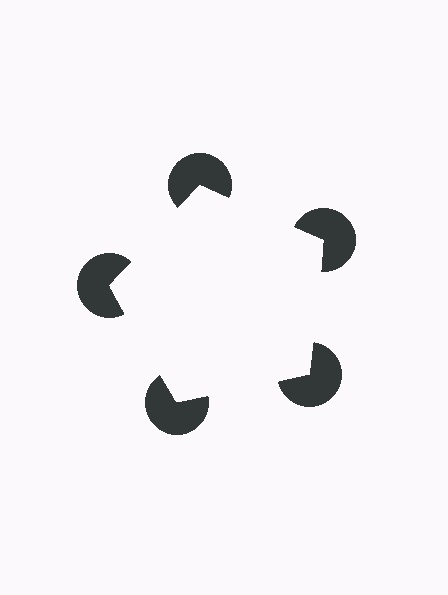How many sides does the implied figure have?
5 sides.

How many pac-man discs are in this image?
There are 5 — one at each vertex of the illusory pentagon.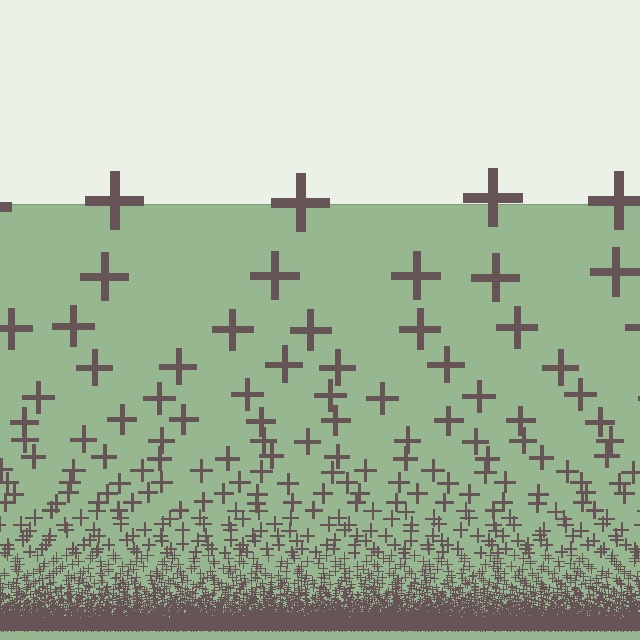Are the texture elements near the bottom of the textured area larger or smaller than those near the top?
Smaller. The gradient is inverted — elements near the bottom are smaller and denser.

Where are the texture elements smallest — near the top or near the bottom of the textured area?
Near the bottom.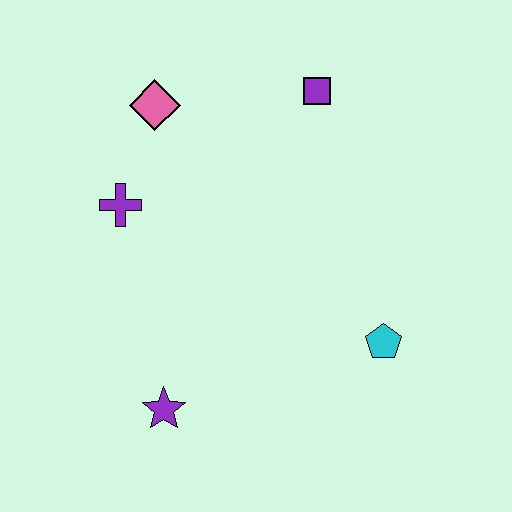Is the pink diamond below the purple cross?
No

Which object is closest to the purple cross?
The pink diamond is closest to the purple cross.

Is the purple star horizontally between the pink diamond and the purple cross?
No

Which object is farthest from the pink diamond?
The cyan pentagon is farthest from the pink diamond.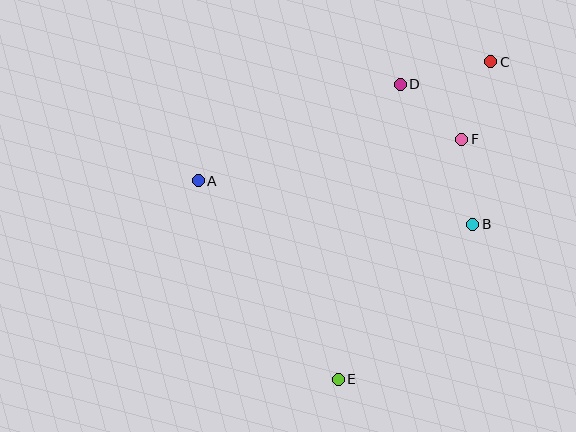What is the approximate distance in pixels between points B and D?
The distance between B and D is approximately 158 pixels.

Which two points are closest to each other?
Points D and F are closest to each other.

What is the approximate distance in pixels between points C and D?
The distance between C and D is approximately 94 pixels.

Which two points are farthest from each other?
Points C and E are farthest from each other.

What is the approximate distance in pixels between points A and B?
The distance between A and B is approximately 278 pixels.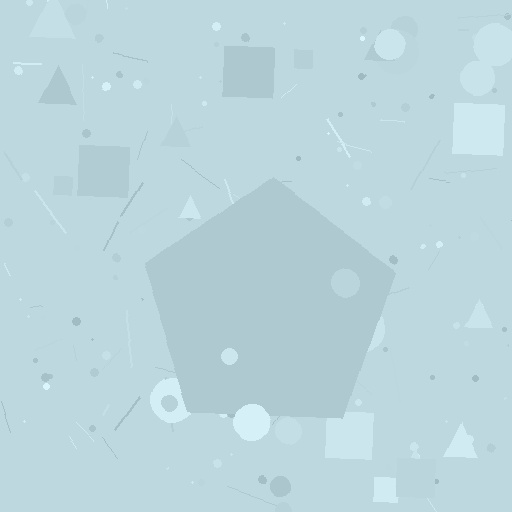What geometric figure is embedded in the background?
A pentagon is embedded in the background.